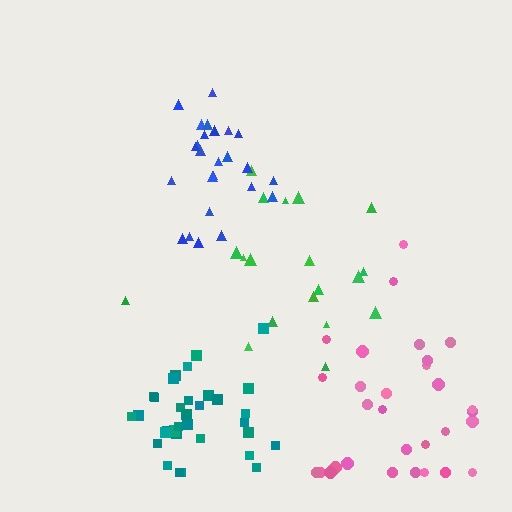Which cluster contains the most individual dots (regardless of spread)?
Teal (34).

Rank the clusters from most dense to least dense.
teal, blue, pink, green.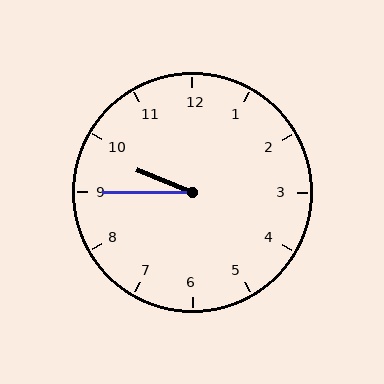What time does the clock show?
9:45.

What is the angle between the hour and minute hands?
Approximately 22 degrees.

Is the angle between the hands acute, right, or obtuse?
It is acute.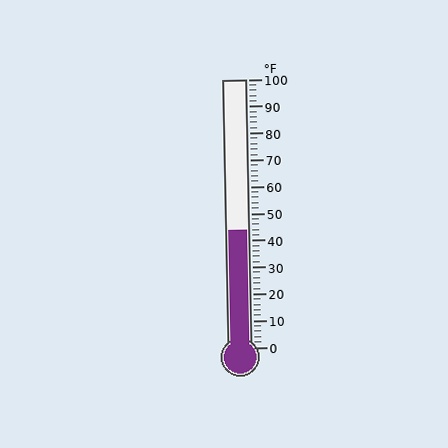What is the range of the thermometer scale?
The thermometer scale ranges from 0°F to 100°F.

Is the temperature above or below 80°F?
The temperature is below 80°F.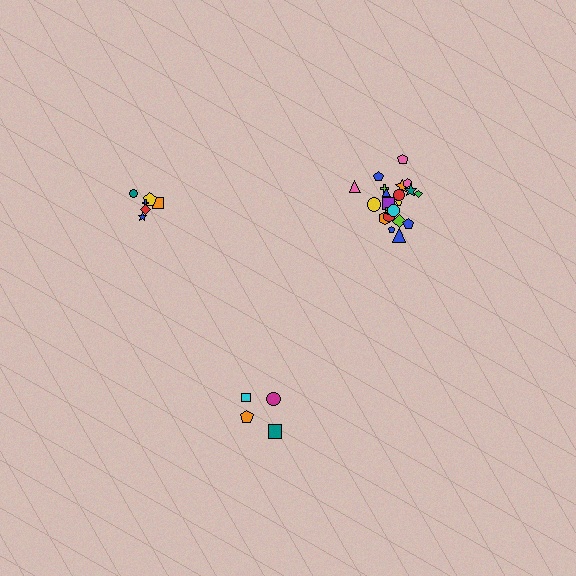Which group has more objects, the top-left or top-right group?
The top-right group.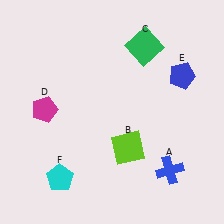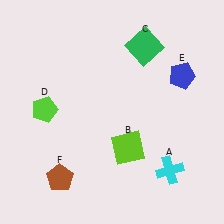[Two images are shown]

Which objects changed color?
A changed from blue to cyan. D changed from magenta to lime. F changed from cyan to brown.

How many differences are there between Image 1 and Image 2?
There are 3 differences between the two images.